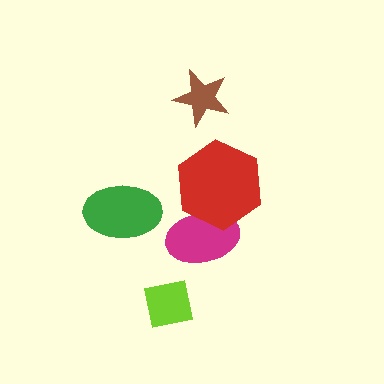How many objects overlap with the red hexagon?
1 object overlaps with the red hexagon.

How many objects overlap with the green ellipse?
0 objects overlap with the green ellipse.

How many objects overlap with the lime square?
0 objects overlap with the lime square.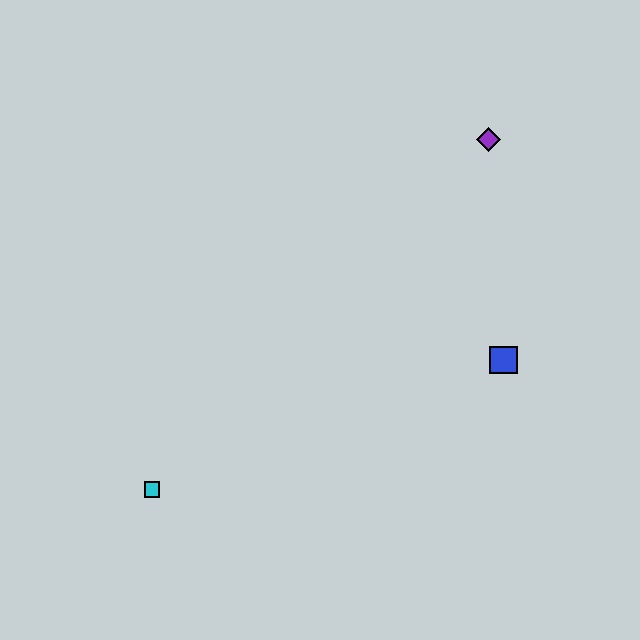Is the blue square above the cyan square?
Yes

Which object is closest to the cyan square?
The blue square is closest to the cyan square.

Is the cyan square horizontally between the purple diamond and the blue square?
No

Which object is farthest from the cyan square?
The purple diamond is farthest from the cyan square.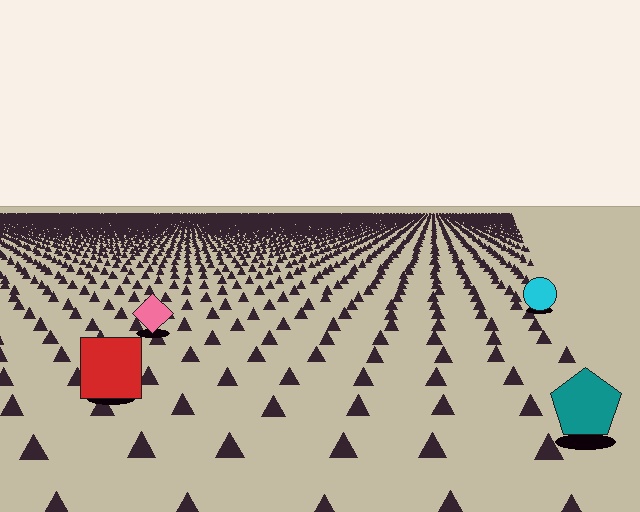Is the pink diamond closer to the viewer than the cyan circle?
Yes. The pink diamond is closer — you can tell from the texture gradient: the ground texture is coarser near it.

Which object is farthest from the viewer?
The cyan circle is farthest from the viewer. It appears smaller and the ground texture around it is denser.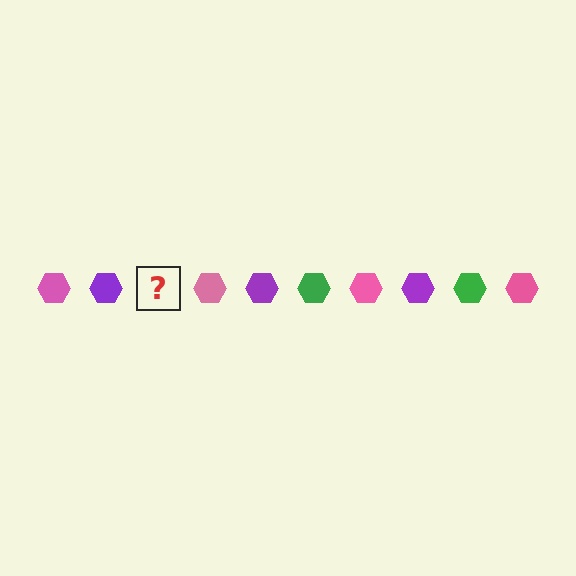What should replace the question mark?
The question mark should be replaced with a green hexagon.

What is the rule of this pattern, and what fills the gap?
The rule is that the pattern cycles through pink, purple, green hexagons. The gap should be filled with a green hexagon.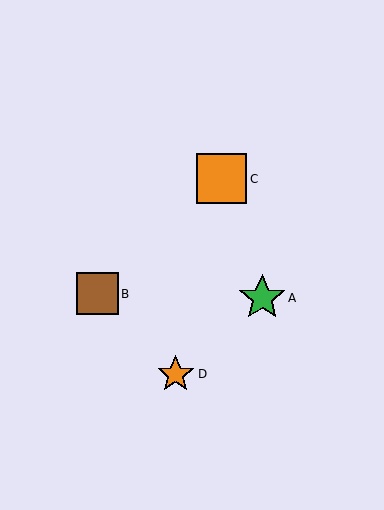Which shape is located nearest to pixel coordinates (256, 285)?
The green star (labeled A) at (262, 298) is nearest to that location.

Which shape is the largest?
The orange square (labeled C) is the largest.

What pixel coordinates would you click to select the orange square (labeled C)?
Click at (221, 179) to select the orange square C.